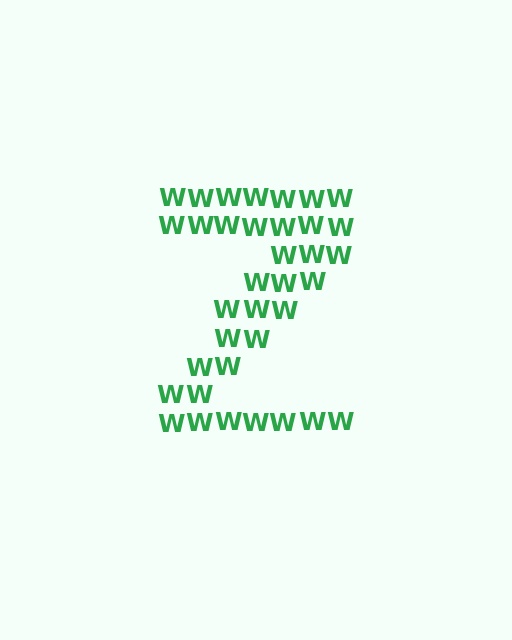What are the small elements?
The small elements are letter W's.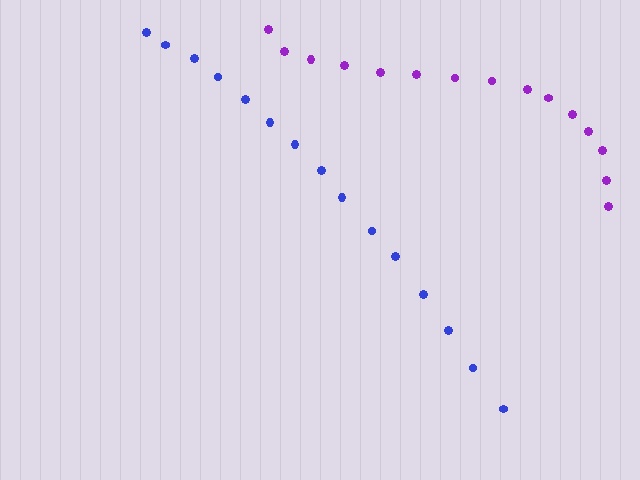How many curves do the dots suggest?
There are 2 distinct paths.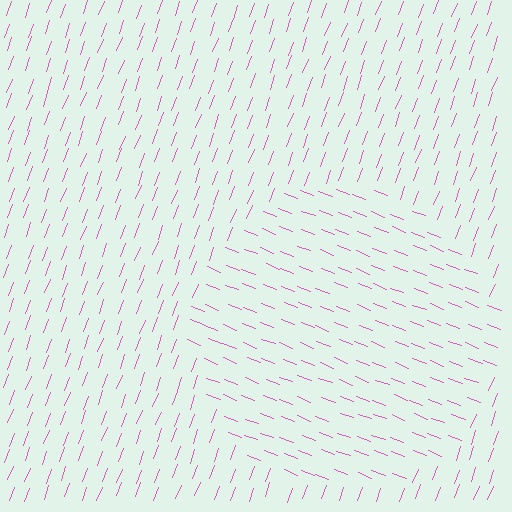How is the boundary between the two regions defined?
The boundary is defined purely by a change in line orientation (approximately 90 degrees difference). All lines are the same color and thickness.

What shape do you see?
I see a circle.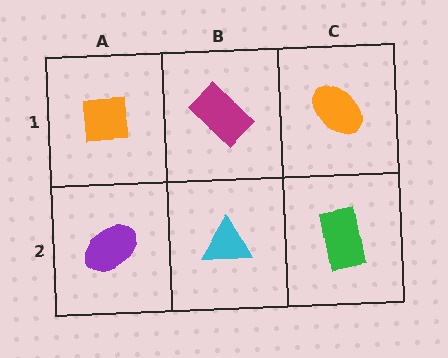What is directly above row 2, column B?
A magenta rectangle.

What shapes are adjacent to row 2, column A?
An orange square (row 1, column A), a cyan triangle (row 2, column B).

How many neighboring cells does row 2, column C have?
2.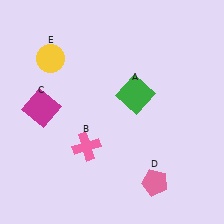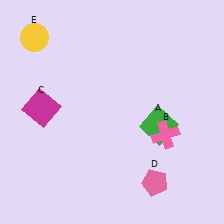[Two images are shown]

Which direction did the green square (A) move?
The green square (A) moved down.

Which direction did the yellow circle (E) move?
The yellow circle (E) moved up.